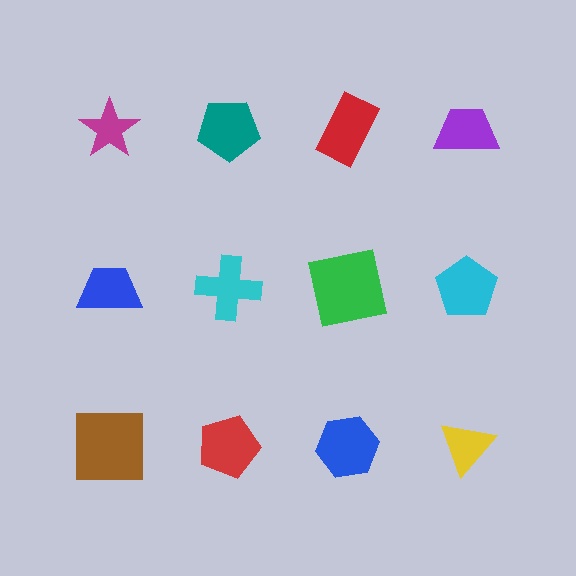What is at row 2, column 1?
A blue trapezoid.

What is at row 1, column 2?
A teal pentagon.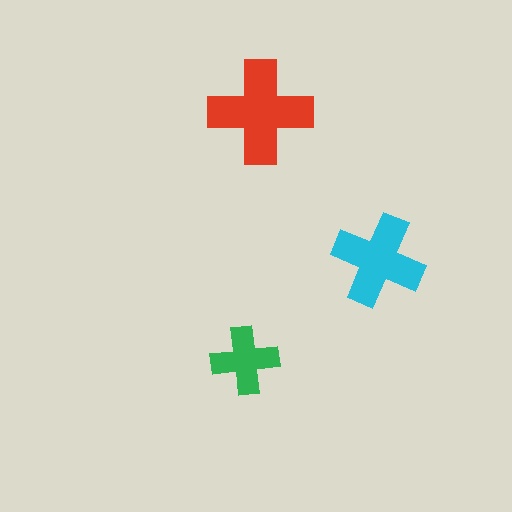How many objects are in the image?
There are 3 objects in the image.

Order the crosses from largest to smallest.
the red one, the cyan one, the green one.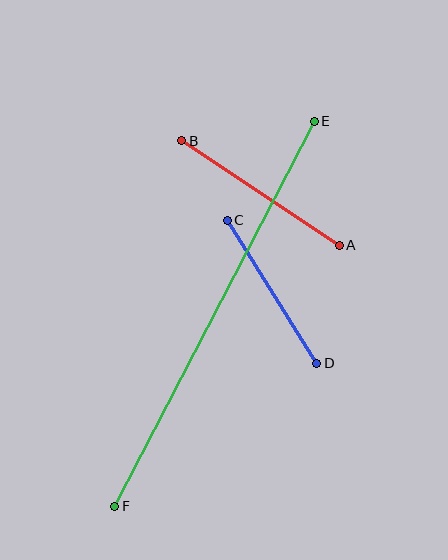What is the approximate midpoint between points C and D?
The midpoint is at approximately (272, 292) pixels.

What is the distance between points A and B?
The distance is approximately 189 pixels.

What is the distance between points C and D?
The distance is approximately 169 pixels.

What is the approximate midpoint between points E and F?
The midpoint is at approximately (214, 314) pixels.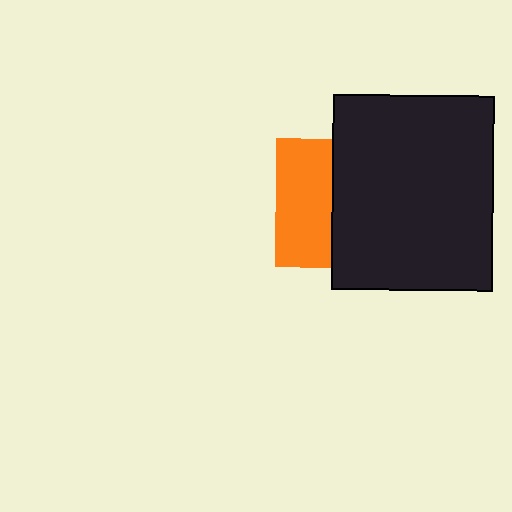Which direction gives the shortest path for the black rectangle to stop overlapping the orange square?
Moving right gives the shortest separation.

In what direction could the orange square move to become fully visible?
The orange square could move left. That would shift it out from behind the black rectangle entirely.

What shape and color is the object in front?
The object in front is a black rectangle.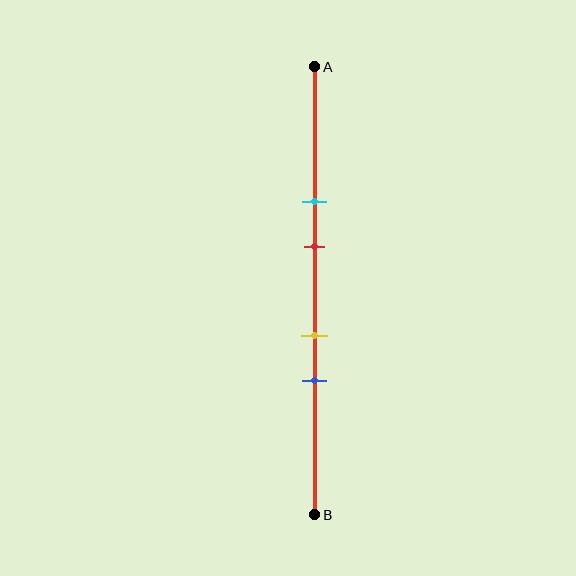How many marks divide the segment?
There are 4 marks dividing the segment.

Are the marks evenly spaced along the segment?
No, the marks are not evenly spaced.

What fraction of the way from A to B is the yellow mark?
The yellow mark is approximately 60% (0.6) of the way from A to B.